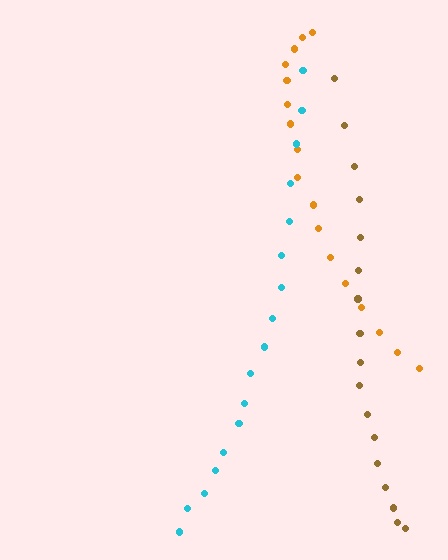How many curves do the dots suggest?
There are 3 distinct paths.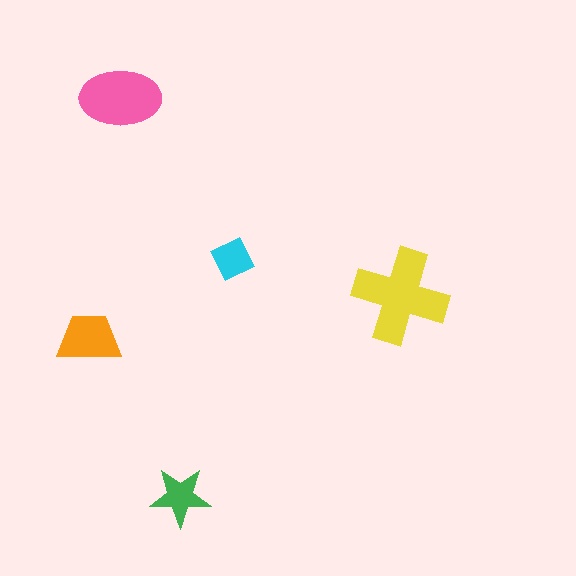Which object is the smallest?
The cyan square.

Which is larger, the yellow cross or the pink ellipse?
The yellow cross.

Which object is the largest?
The yellow cross.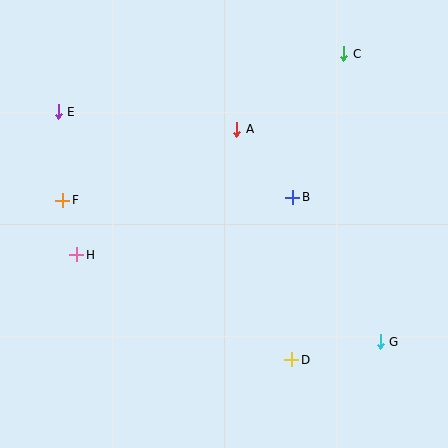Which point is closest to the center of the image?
Point B at (293, 197) is closest to the center.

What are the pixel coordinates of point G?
Point G is at (380, 342).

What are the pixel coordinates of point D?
Point D is at (292, 360).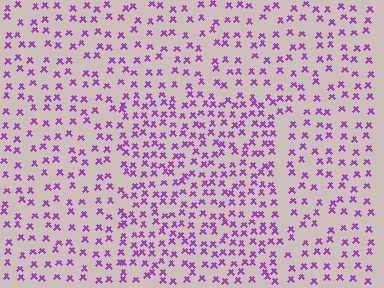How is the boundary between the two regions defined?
The boundary is defined by a change in element density (approximately 1.7x ratio). All elements are the same color, size, and shape.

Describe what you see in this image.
The image contains small purple elements arranged at two different densities. A rectangle-shaped region is visible where the elements are more densely packed than the surrounding area.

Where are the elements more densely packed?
The elements are more densely packed inside the rectangle boundary.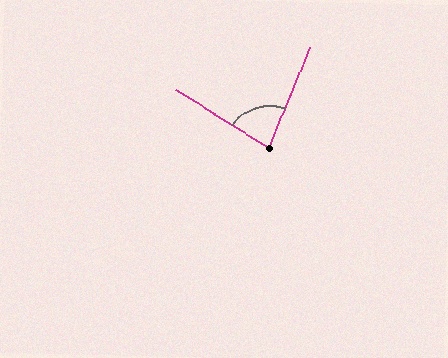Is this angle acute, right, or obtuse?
It is acute.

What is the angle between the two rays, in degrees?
Approximately 80 degrees.